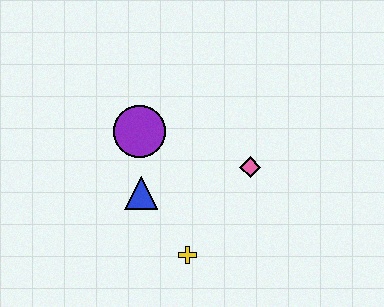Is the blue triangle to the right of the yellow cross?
No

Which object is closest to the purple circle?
The blue triangle is closest to the purple circle.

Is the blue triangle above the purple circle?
No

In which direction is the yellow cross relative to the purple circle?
The yellow cross is below the purple circle.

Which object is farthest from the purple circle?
The yellow cross is farthest from the purple circle.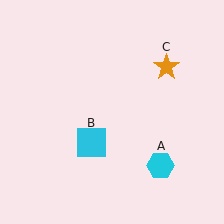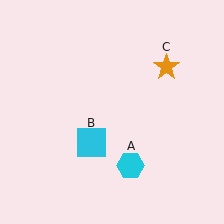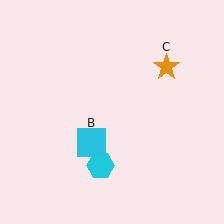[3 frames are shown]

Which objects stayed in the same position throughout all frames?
Cyan square (object B) and orange star (object C) remained stationary.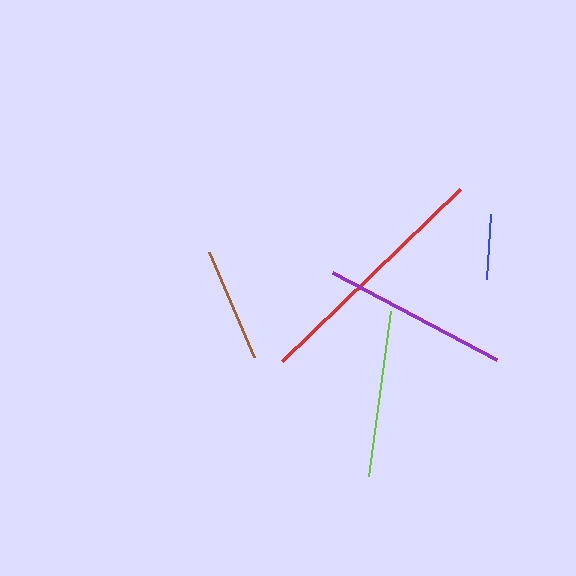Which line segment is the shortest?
The blue line is the shortest at approximately 65 pixels.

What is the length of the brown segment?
The brown segment is approximately 114 pixels long.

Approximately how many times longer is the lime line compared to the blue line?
The lime line is approximately 2.6 times the length of the blue line.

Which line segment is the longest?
The red line is the longest at approximately 247 pixels.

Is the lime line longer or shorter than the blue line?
The lime line is longer than the blue line.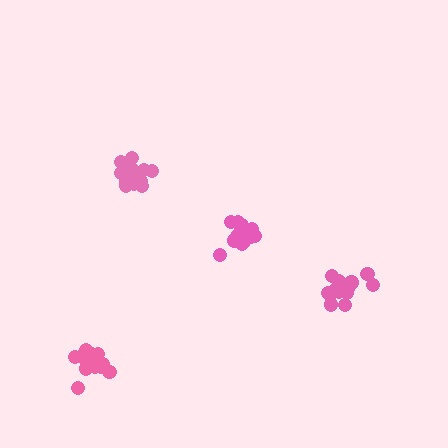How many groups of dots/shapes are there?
There are 4 groups.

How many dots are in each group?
Group 1: 16 dots, Group 2: 18 dots, Group 3: 16 dots, Group 4: 17 dots (67 total).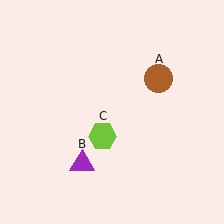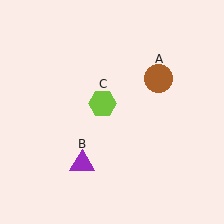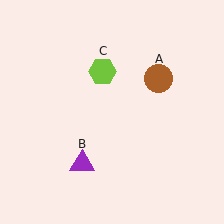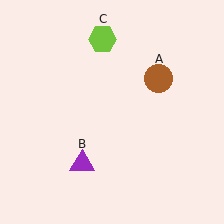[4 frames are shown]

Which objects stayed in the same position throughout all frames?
Brown circle (object A) and purple triangle (object B) remained stationary.